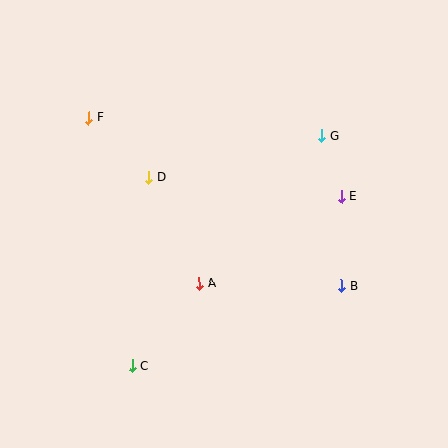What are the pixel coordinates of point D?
Point D is at (149, 177).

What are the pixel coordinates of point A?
Point A is at (200, 284).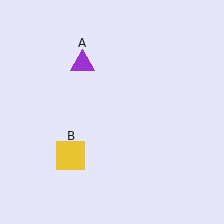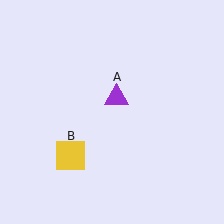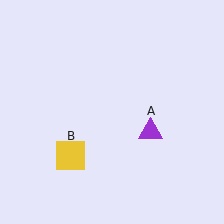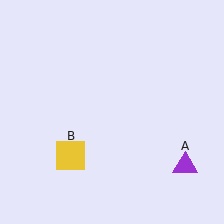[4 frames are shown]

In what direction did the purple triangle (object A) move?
The purple triangle (object A) moved down and to the right.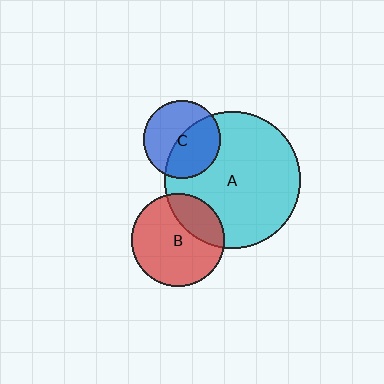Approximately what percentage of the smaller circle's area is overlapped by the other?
Approximately 50%.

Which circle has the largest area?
Circle A (cyan).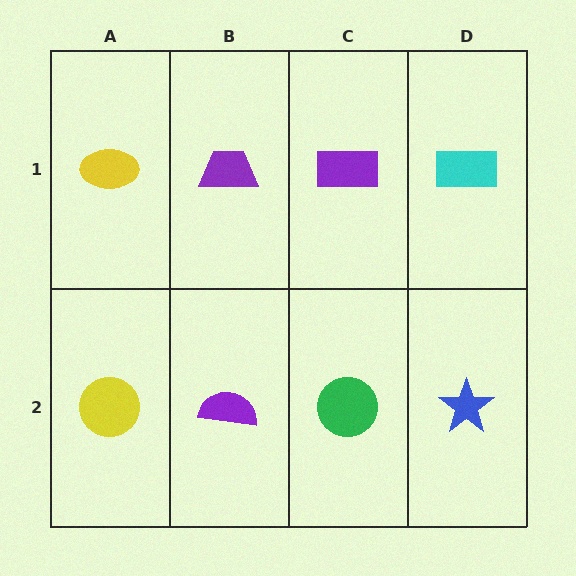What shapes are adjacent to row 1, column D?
A blue star (row 2, column D), a purple rectangle (row 1, column C).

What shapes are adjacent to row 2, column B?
A purple trapezoid (row 1, column B), a yellow circle (row 2, column A), a green circle (row 2, column C).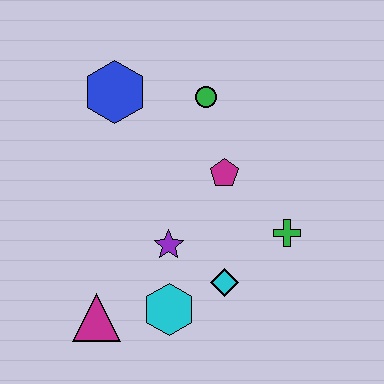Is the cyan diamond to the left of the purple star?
No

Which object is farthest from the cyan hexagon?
The blue hexagon is farthest from the cyan hexagon.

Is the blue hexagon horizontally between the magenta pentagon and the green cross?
No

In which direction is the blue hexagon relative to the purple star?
The blue hexagon is above the purple star.